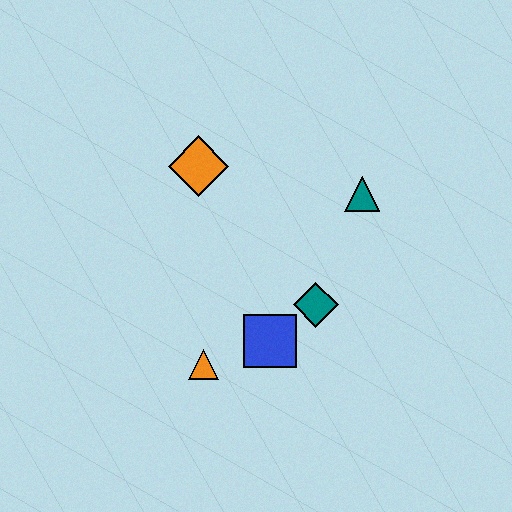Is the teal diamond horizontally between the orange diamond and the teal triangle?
Yes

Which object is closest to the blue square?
The teal diamond is closest to the blue square.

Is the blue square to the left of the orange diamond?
No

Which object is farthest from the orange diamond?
The orange triangle is farthest from the orange diamond.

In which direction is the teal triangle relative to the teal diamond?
The teal triangle is above the teal diamond.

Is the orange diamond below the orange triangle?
No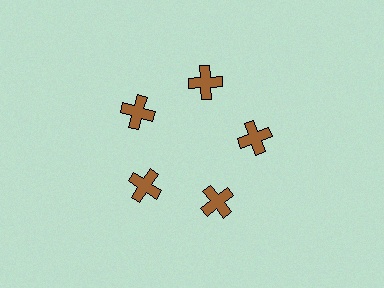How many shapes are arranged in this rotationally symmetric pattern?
There are 5 shapes, arranged in 5 groups of 1.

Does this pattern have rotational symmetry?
Yes, this pattern has 5-fold rotational symmetry. It looks the same after rotating 72 degrees around the center.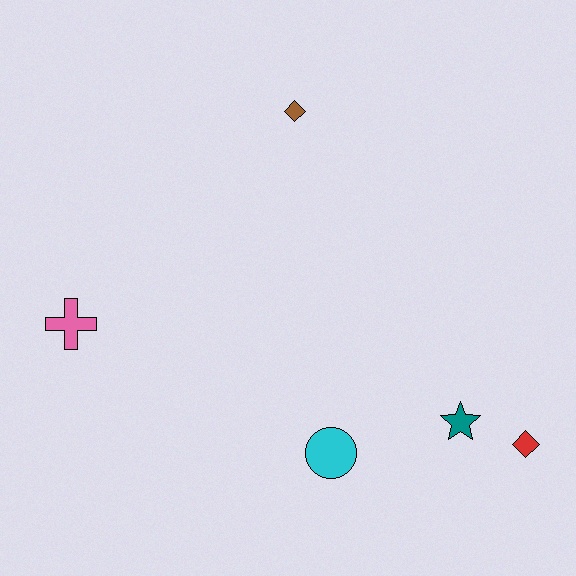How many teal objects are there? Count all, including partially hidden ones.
There is 1 teal object.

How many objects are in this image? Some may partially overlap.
There are 5 objects.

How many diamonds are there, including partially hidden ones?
There are 2 diamonds.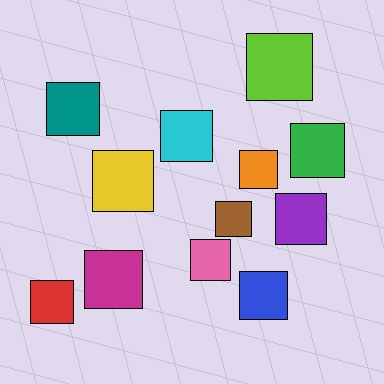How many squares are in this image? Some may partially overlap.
There are 12 squares.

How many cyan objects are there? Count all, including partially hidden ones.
There is 1 cyan object.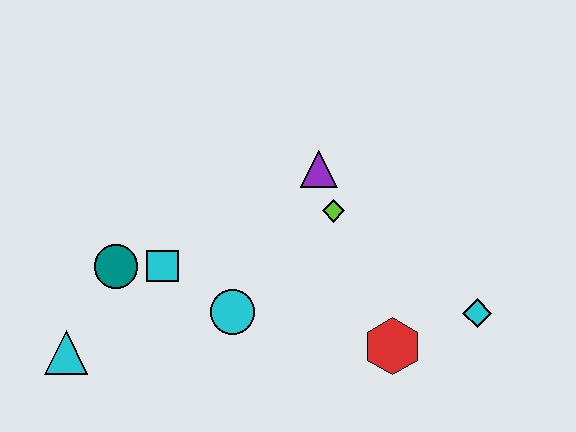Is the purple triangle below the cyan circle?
No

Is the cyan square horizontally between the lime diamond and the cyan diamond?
No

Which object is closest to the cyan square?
The teal circle is closest to the cyan square.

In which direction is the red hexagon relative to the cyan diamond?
The red hexagon is to the left of the cyan diamond.